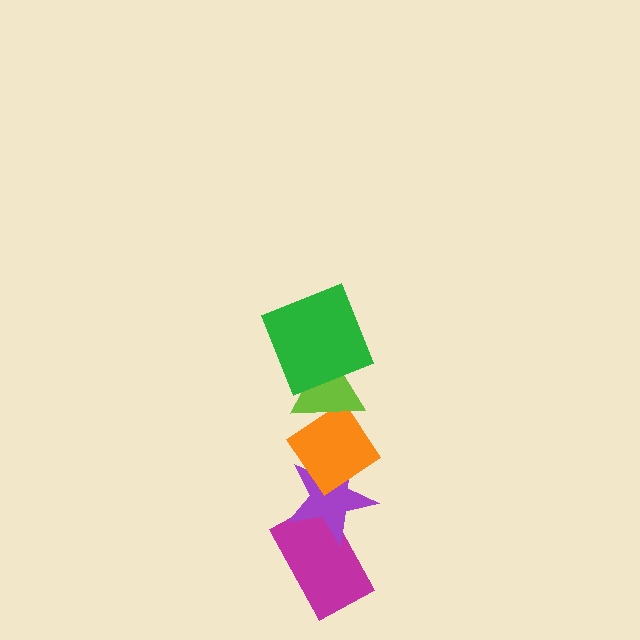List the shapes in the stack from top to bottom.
From top to bottom: the green square, the lime triangle, the orange diamond, the purple star, the magenta rectangle.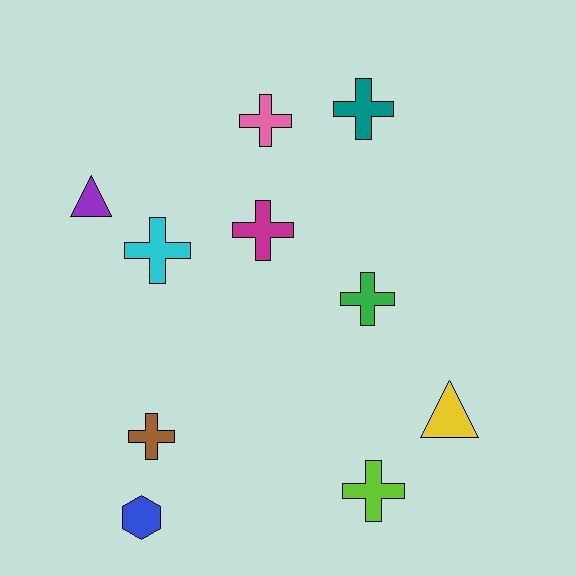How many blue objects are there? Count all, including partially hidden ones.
There is 1 blue object.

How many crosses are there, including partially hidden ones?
There are 7 crosses.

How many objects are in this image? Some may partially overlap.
There are 10 objects.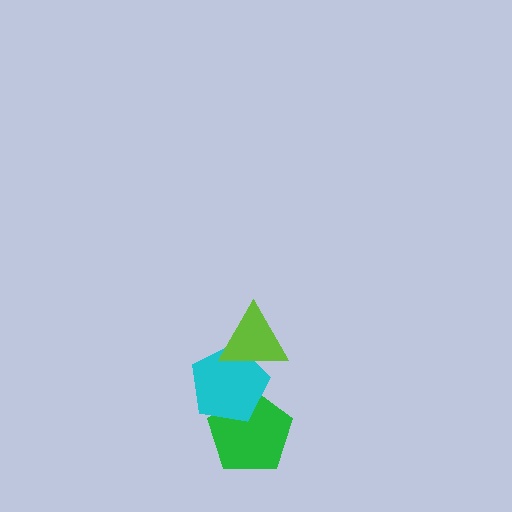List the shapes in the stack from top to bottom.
From top to bottom: the lime triangle, the cyan pentagon, the green pentagon.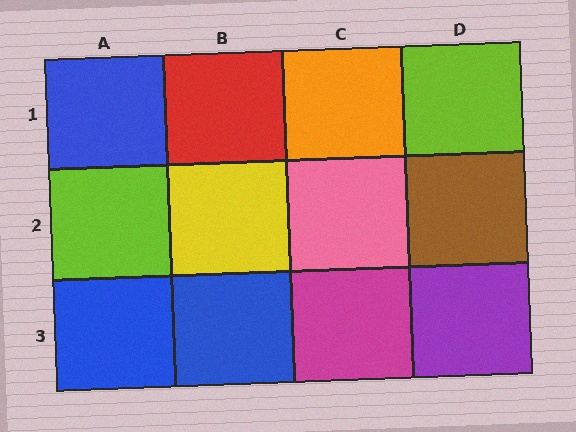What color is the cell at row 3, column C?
Magenta.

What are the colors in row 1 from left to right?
Blue, red, orange, lime.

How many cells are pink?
1 cell is pink.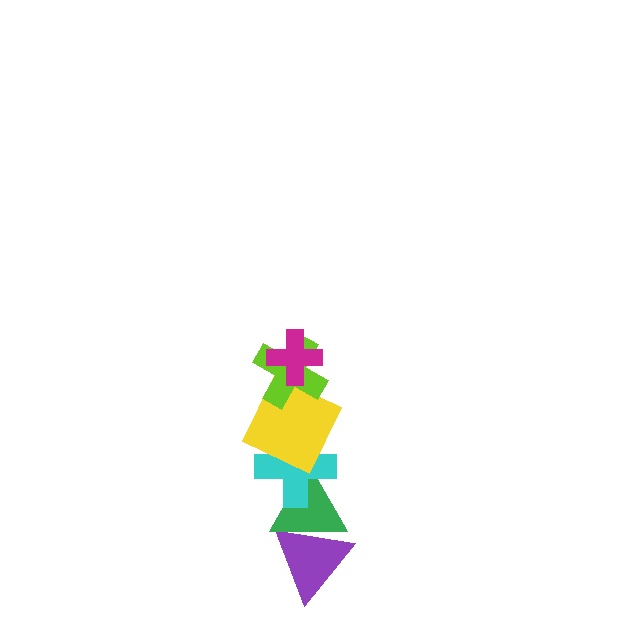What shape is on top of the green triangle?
The cyan cross is on top of the green triangle.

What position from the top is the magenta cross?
The magenta cross is 1st from the top.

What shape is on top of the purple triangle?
The green triangle is on top of the purple triangle.